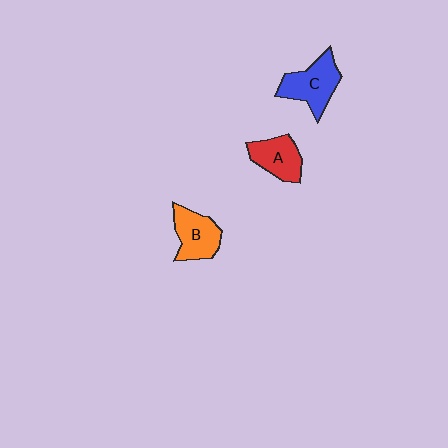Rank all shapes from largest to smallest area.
From largest to smallest: C (blue), B (orange), A (red).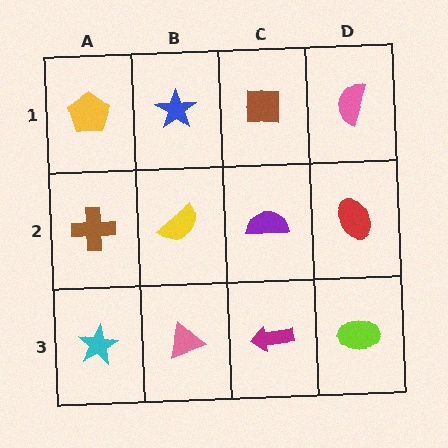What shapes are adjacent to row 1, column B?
A yellow semicircle (row 2, column B), a yellow pentagon (row 1, column A), a brown square (row 1, column C).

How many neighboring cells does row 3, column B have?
3.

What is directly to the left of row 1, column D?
A brown square.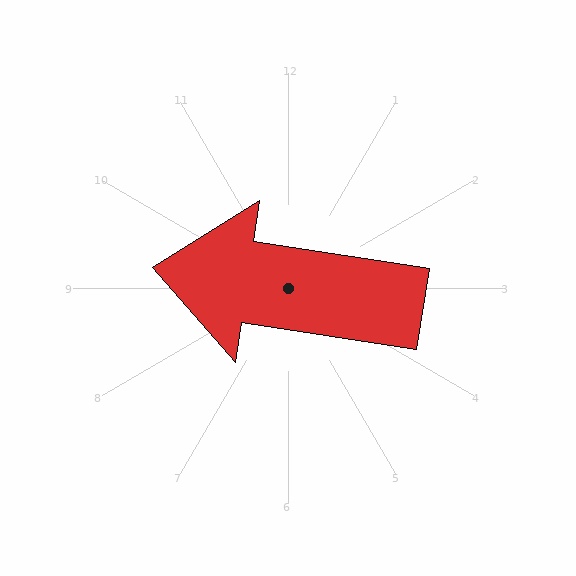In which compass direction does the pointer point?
West.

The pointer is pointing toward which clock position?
Roughly 9 o'clock.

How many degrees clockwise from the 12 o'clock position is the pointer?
Approximately 279 degrees.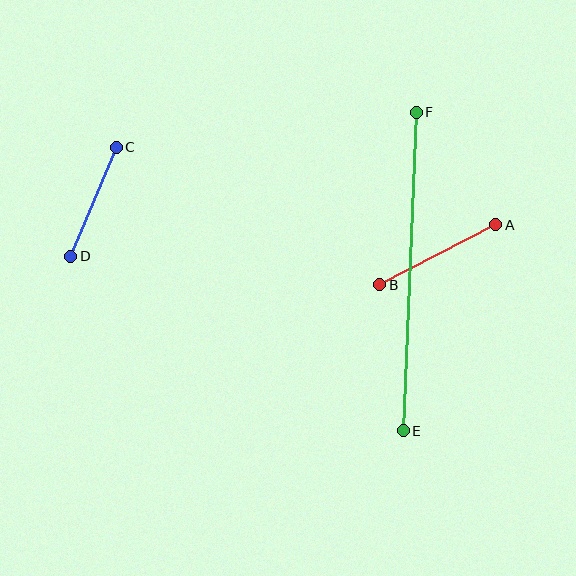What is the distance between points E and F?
The distance is approximately 319 pixels.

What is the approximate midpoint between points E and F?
The midpoint is at approximately (410, 271) pixels.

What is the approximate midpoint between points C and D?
The midpoint is at approximately (93, 202) pixels.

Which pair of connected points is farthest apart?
Points E and F are farthest apart.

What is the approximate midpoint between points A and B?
The midpoint is at approximately (438, 255) pixels.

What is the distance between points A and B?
The distance is approximately 130 pixels.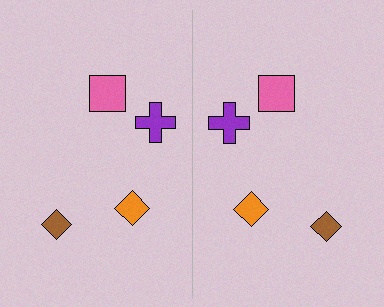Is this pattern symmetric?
Yes, this pattern has bilateral (reflection) symmetry.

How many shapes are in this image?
There are 8 shapes in this image.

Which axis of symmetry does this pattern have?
The pattern has a vertical axis of symmetry running through the center of the image.